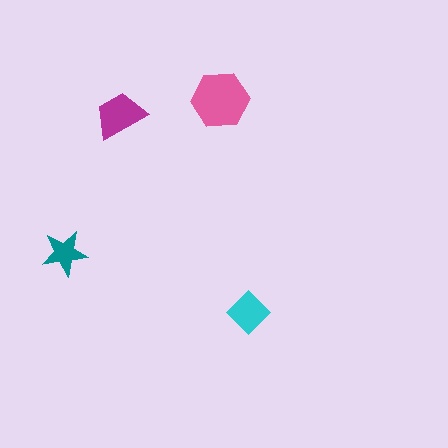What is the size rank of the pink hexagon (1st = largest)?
1st.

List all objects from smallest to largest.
The teal star, the cyan diamond, the magenta trapezoid, the pink hexagon.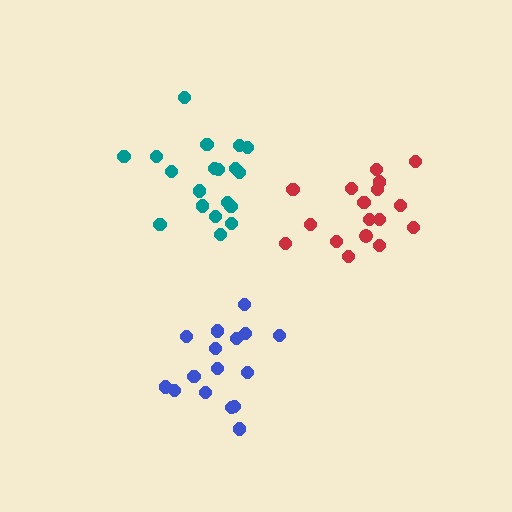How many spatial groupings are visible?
There are 3 spatial groupings.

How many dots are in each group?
Group 1: 19 dots, Group 2: 16 dots, Group 3: 17 dots (52 total).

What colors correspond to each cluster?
The clusters are colored: teal, blue, red.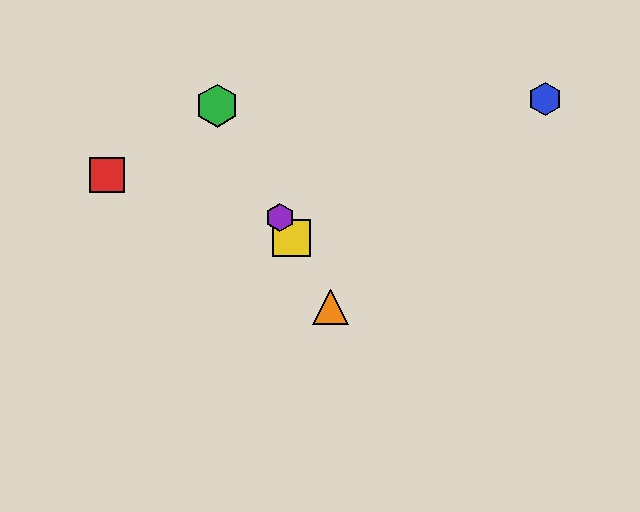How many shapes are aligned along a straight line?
4 shapes (the green hexagon, the yellow square, the purple hexagon, the orange triangle) are aligned along a straight line.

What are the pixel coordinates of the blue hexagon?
The blue hexagon is at (545, 99).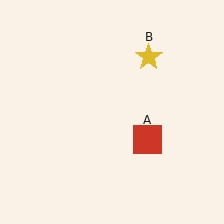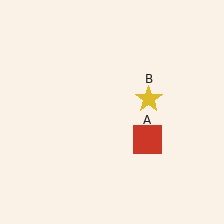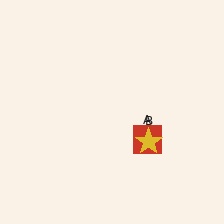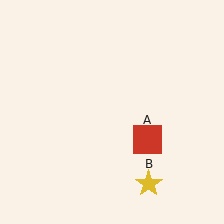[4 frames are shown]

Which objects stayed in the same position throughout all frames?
Red square (object A) remained stationary.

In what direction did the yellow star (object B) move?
The yellow star (object B) moved down.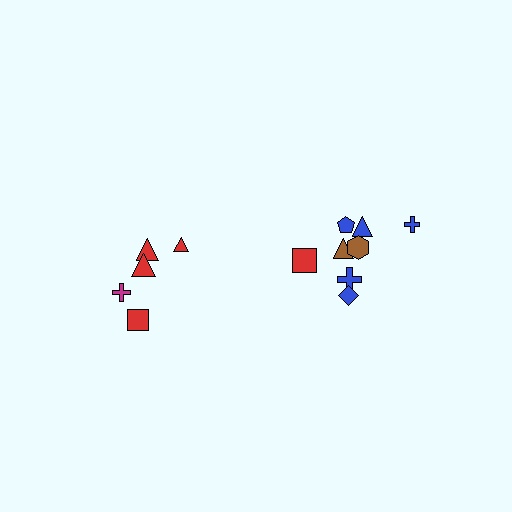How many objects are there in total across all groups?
There are 13 objects.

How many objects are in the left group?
There are 5 objects.